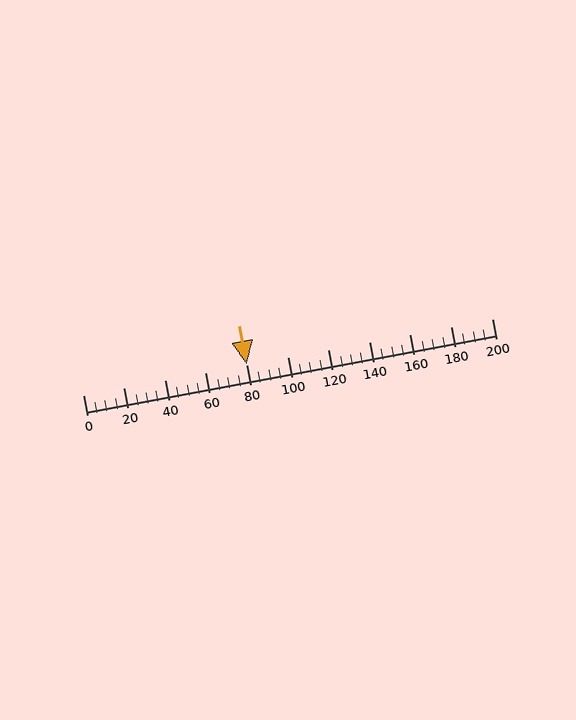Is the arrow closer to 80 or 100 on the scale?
The arrow is closer to 80.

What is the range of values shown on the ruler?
The ruler shows values from 0 to 200.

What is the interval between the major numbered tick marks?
The major tick marks are spaced 20 units apart.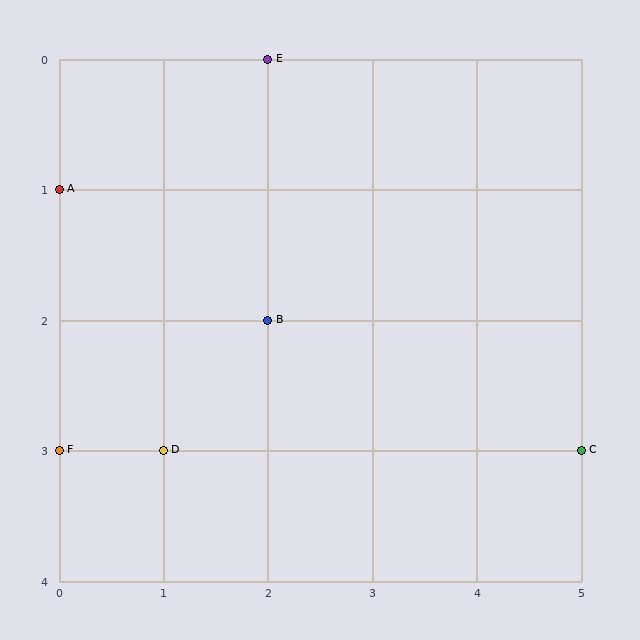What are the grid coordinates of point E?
Point E is at grid coordinates (2, 0).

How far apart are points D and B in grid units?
Points D and B are 1 column and 1 row apart (about 1.4 grid units diagonally).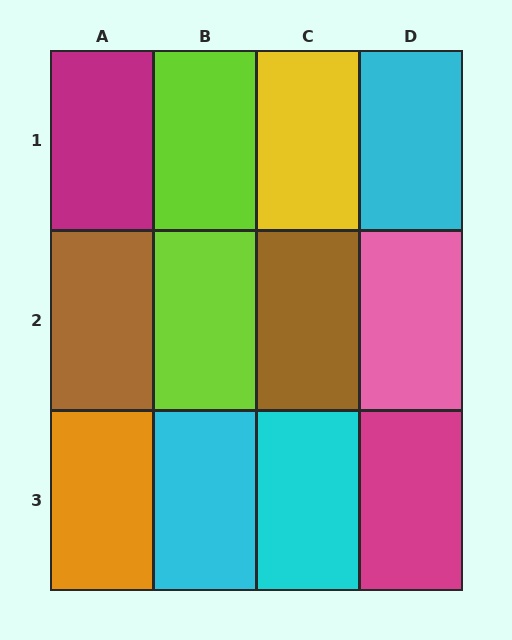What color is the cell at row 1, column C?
Yellow.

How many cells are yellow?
1 cell is yellow.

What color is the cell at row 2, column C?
Brown.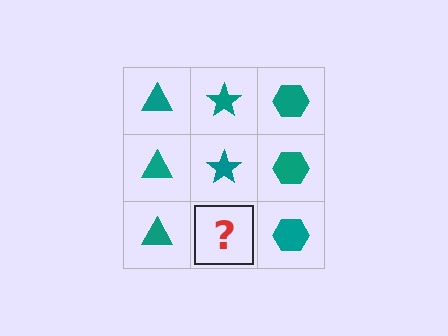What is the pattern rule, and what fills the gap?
The rule is that each column has a consistent shape. The gap should be filled with a teal star.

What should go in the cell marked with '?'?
The missing cell should contain a teal star.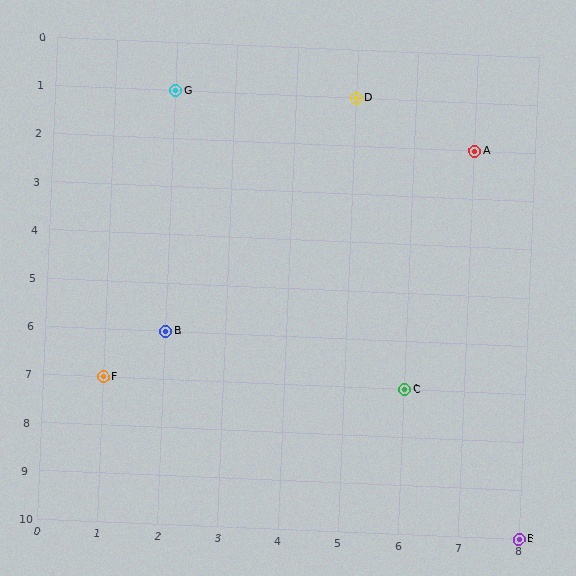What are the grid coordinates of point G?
Point G is at grid coordinates (2, 1).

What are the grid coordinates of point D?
Point D is at grid coordinates (5, 1).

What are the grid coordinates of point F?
Point F is at grid coordinates (1, 7).